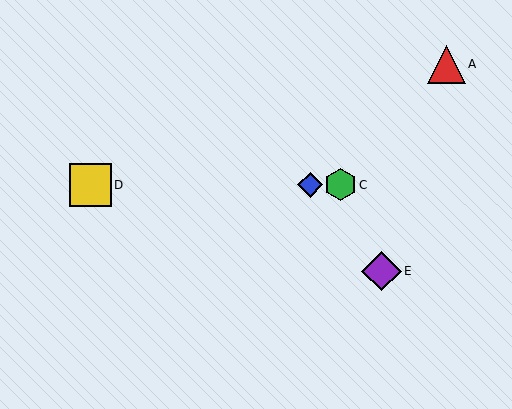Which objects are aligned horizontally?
Objects B, C, D are aligned horizontally.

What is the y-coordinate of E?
Object E is at y≈271.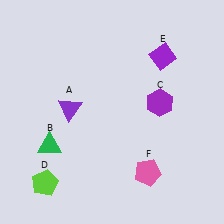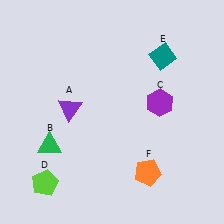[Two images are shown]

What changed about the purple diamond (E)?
In Image 1, E is purple. In Image 2, it changed to teal.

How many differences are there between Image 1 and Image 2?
There are 2 differences between the two images.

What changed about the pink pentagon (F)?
In Image 1, F is pink. In Image 2, it changed to orange.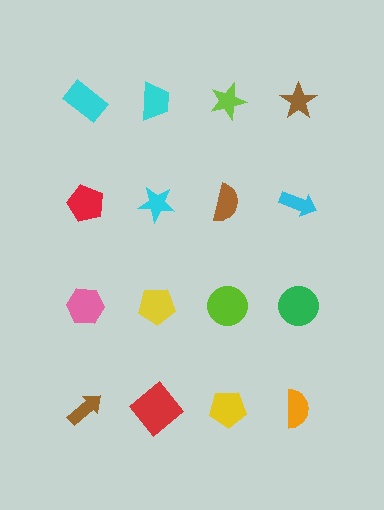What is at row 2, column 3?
A brown semicircle.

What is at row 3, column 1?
A pink hexagon.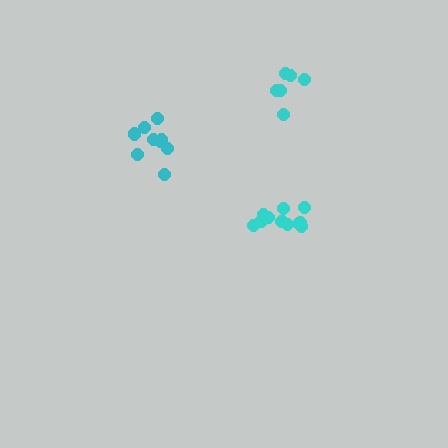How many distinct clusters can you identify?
There are 3 distinct clusters.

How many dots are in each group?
Group 1: 9 dots, Group 2: 11 dots, Group 3: 6 dots (26 total).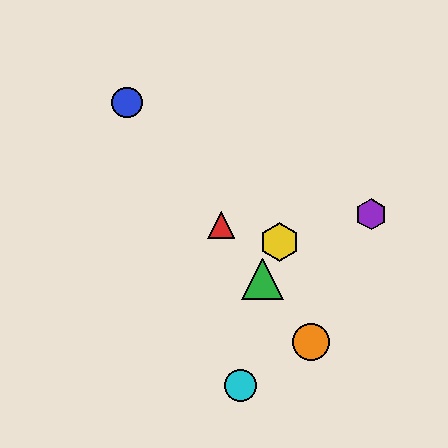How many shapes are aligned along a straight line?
4 shapes (the red triangle, the blue circle, the green triangle, the orange circle) are aligned along a straight line.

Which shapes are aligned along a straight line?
The red triangle, the blue circle, the green triangle, the orange circle are aligned along a straight line.